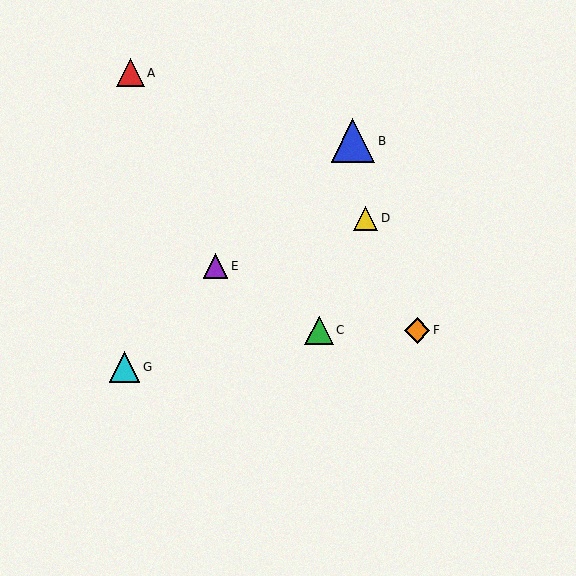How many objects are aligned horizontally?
2 objects (C, F) are aligned horizontally.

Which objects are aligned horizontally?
Objects C, F are aligned horizontally.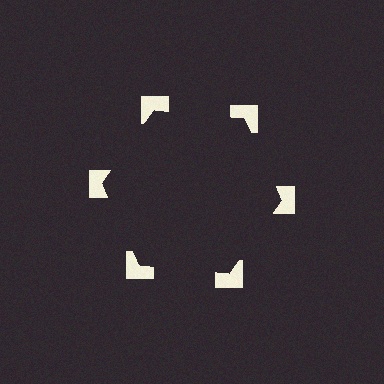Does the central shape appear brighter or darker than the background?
It typically appears slightly darker than the background, even though no actual brightness change is drawn.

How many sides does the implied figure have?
6 sides.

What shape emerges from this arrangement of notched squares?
An illusory hexagon — its edges are inferred from the aligned wedge cuts in the notched squares, not physically drawn.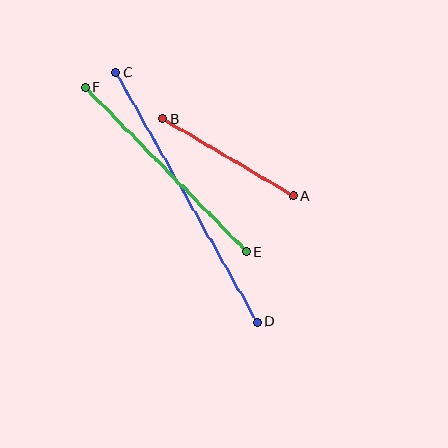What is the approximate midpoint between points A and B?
The midpoint is at approximately (228, 158) pixels.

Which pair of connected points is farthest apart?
Points C and D are farthest apart.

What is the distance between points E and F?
The distance is approximately 231 pixels.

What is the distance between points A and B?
The distance is approximately 152 pixels.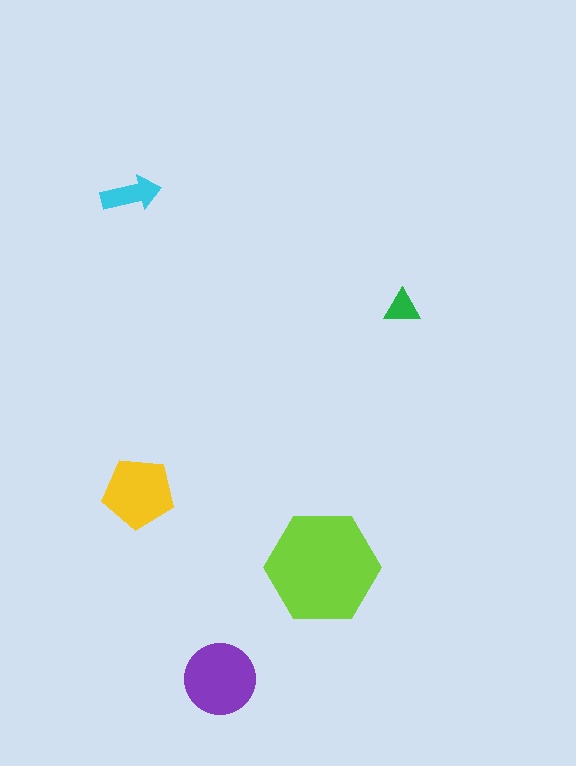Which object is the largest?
The lime hexagon.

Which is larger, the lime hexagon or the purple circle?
The lime hexagon.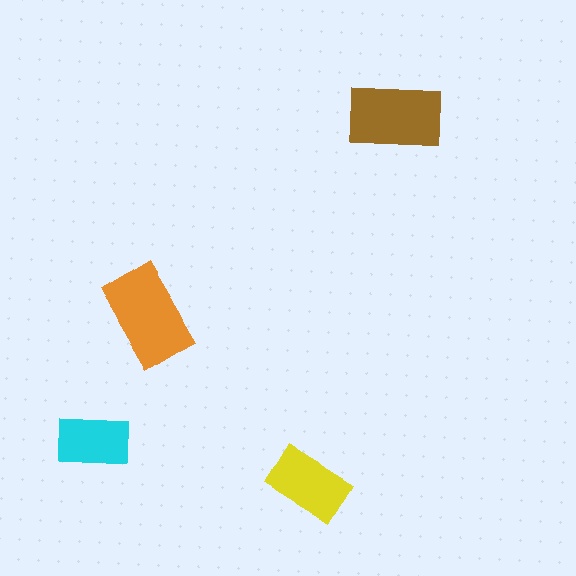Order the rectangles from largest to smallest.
the orange one, the brown one, the yellow one, the cyan one.